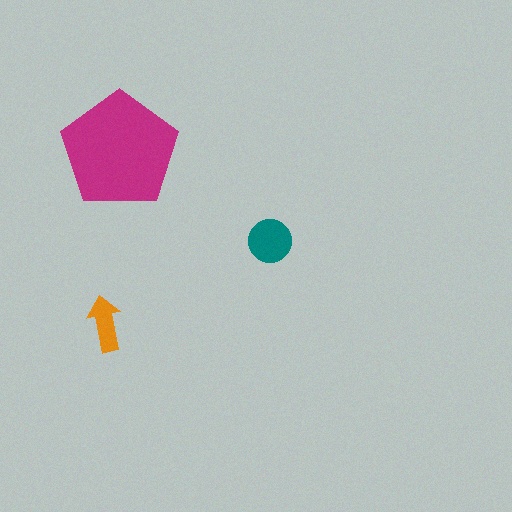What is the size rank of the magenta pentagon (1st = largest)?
1st.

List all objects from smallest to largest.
The orange arrow, the teal circle, the magenta pentagon.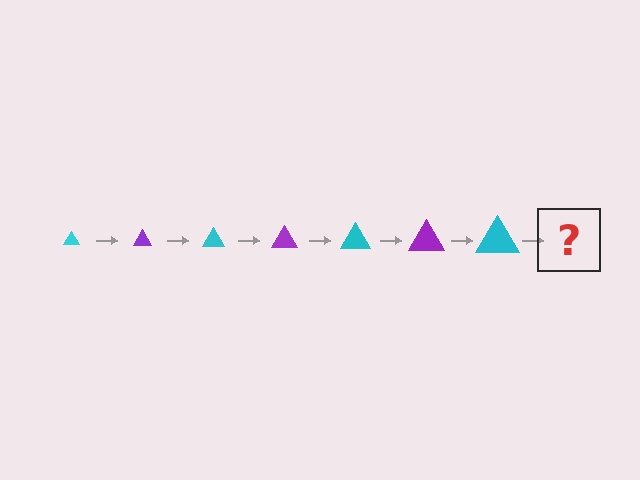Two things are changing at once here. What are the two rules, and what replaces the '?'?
The two rules are that the triangle grows larger each step and the color cycles through cyan and purple. The '?' should be a purple triangle, larger than the previous one.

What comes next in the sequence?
The next element should be a purple triangle, larger than the previous one.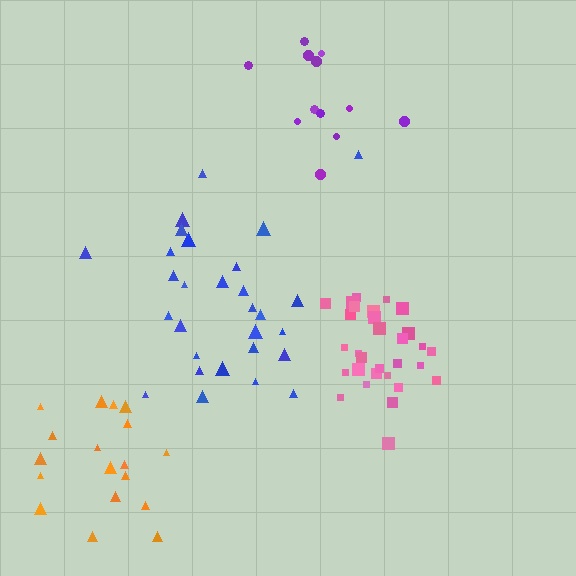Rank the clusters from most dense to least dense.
pink, orange, blue, purple.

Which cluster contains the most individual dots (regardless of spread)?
Pink (30).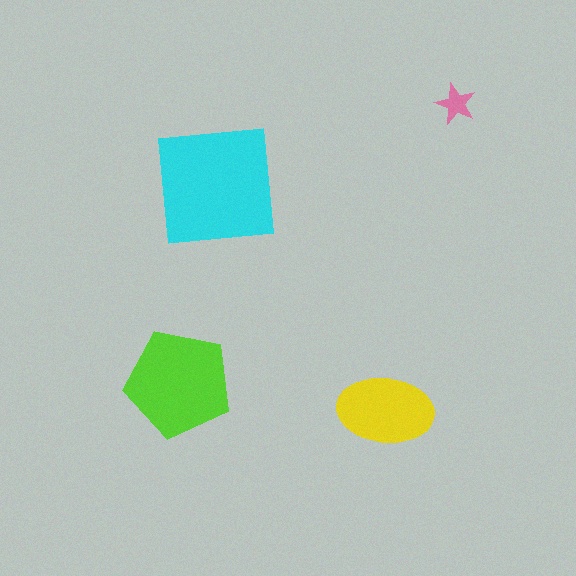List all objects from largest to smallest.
The cyan square, the lime pentagon, the yellow ellipse, the pink star.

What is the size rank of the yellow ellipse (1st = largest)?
3rd.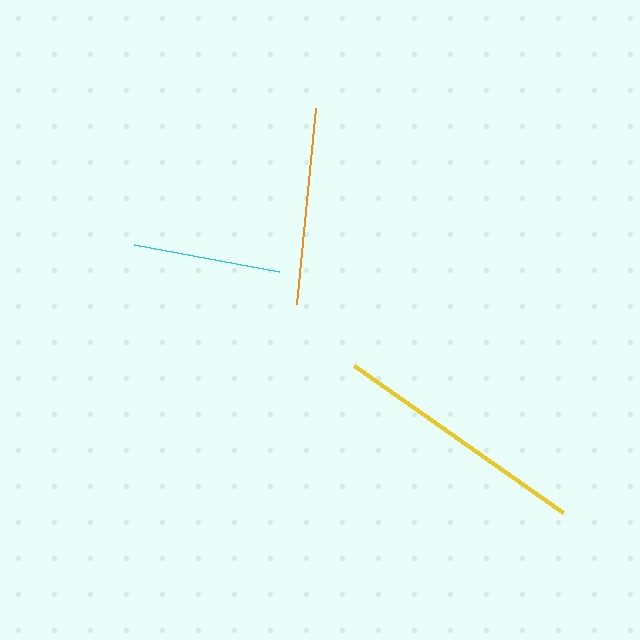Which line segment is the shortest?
The cyan line is the shortest at approximately 148 pixels.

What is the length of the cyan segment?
The cyan segment is approximately 148 pixels long.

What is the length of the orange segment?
The orange segment is approximately 197 pixels long.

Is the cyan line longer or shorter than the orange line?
The orange line is longer than the cyan line.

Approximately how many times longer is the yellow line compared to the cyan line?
The yellow line is approximately 1.7 times the length of the cyan line.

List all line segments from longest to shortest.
From longest to shortest: yellow, orange, cyan.